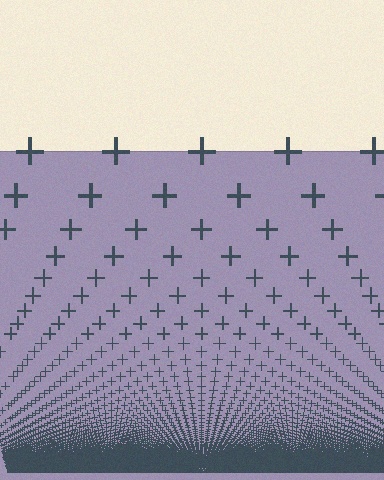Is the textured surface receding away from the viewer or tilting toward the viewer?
The surface appears to tilt toward the viewer. Texture elements get larger and sparser toward the top.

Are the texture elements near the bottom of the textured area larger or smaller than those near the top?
Smaller. The gradient is inverted — elements near the bottom are smaller and denser.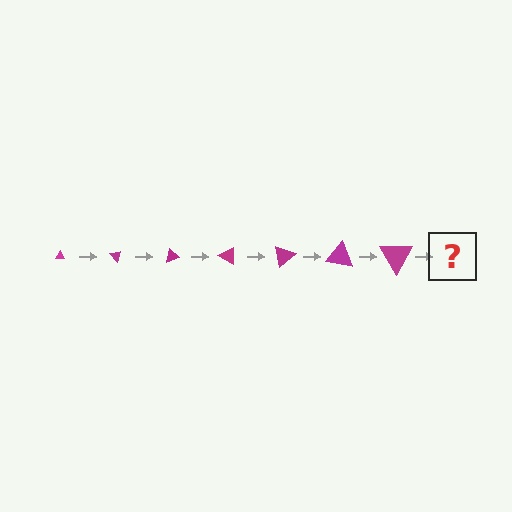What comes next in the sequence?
The next element should be a triangle, larger than the previous one and rotated 350 degrees from the start.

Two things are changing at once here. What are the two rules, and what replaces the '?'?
The two rules are that the triangle grows larger each step and it rotates 50 degrees each step. The '?' should be a triangle, larger than the previous one and rotated 350 degrees from the start.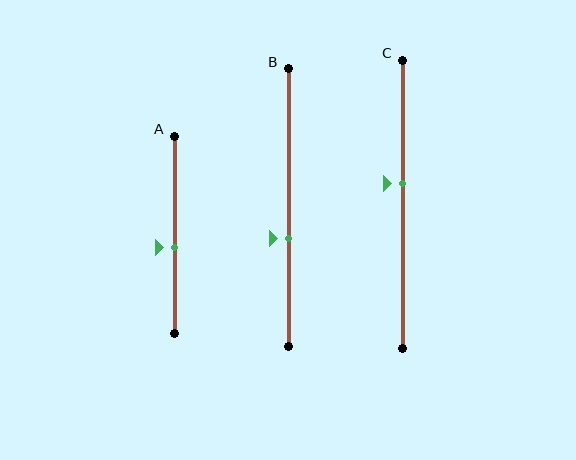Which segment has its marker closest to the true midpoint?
Segment A has its marker closest to the true midpoint.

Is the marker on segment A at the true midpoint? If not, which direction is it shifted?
No, the marker on segment A is shifted downward by about 7% of the segment length.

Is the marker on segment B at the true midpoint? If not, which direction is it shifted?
No, the marker on segment B is shifted downward by about 11% of the segment length.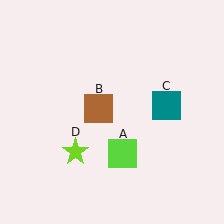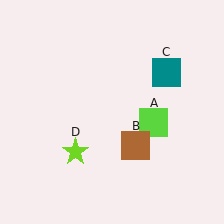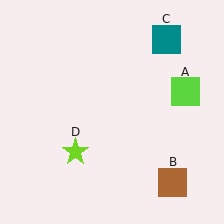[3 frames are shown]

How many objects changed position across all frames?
3 objects changed position: lime square (object A), brown square (object B), teal square (object C).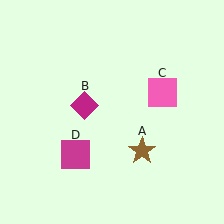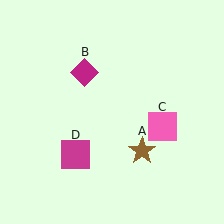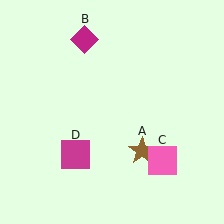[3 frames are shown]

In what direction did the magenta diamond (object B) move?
The magenta diamond (object B) moved up.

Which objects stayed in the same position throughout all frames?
Brown star (object A) and magenta square (object D) remained stationary.